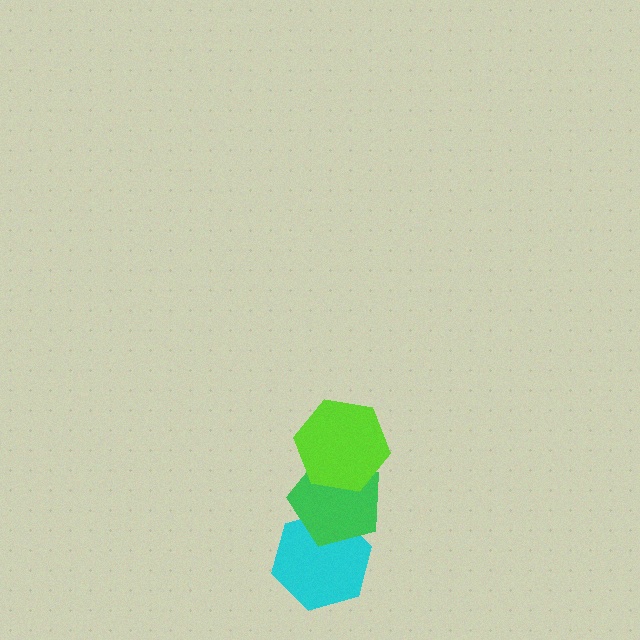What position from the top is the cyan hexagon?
The cyan hexagon is 3rd from the top.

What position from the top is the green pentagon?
The green pentagon is 2nd from the top.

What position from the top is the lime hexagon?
The lime hexagon is 1st from the top.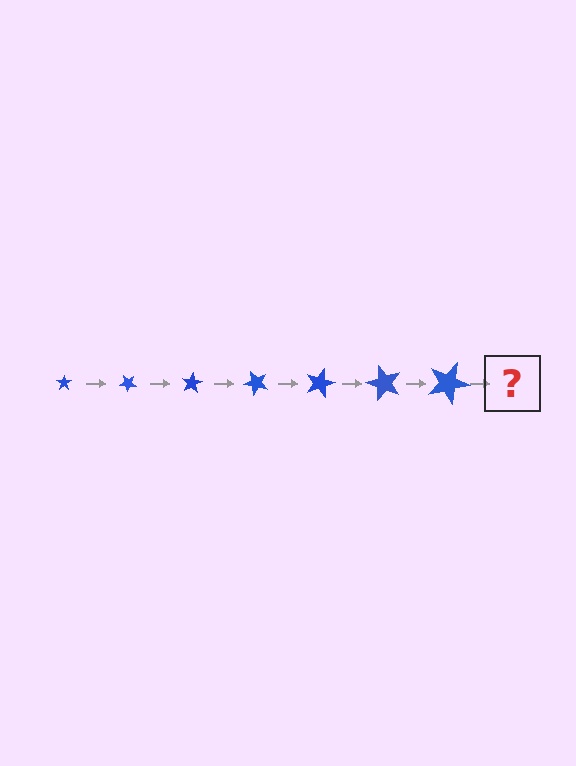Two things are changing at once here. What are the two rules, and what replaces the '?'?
The two rules are that the star grows larger each step and it rotates 40 degrees each step. The '?' should be a star, larger than the previous one and rotated 280 degrees from the start.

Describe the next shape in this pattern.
It should be a star, larger than the previous one and rotated 280 degrees from the start.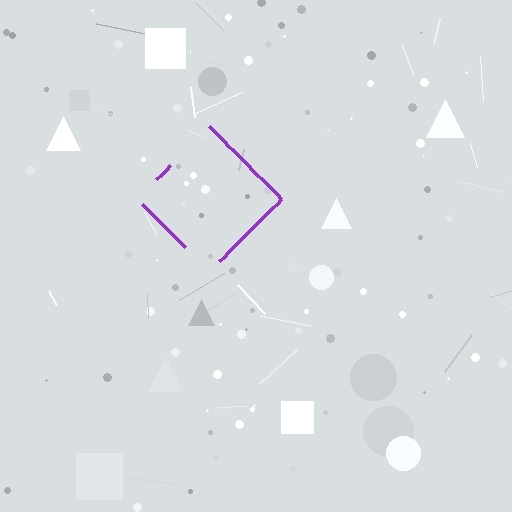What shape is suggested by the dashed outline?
The dashed outline suggests a diamond.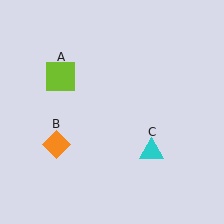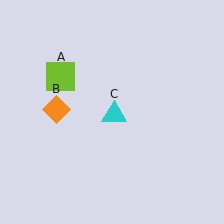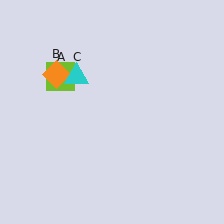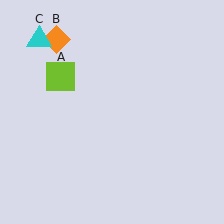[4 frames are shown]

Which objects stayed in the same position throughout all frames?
Lime square (object A) remained stationary.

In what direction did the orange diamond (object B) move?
The orange diamond (object B) moved up.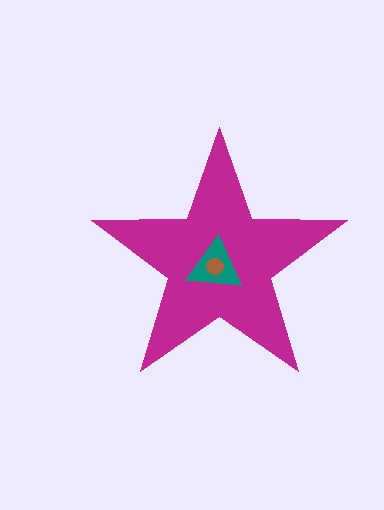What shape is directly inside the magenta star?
The teal triangle.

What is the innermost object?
The brown circle.